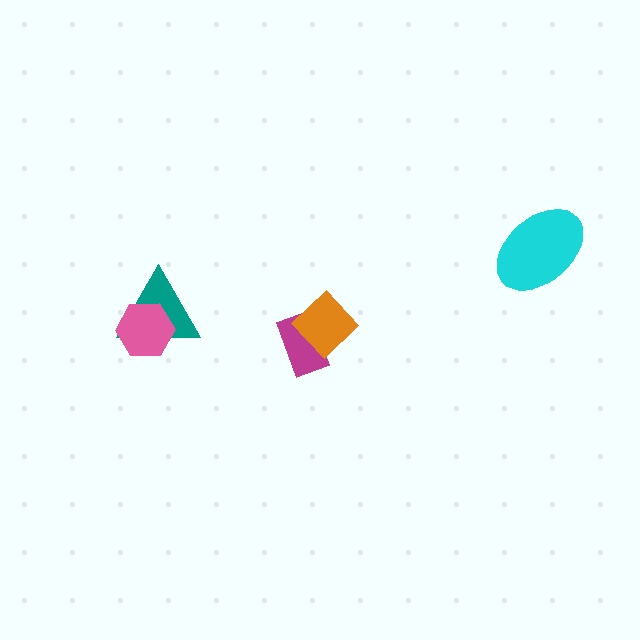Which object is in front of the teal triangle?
The pink hexagon is in front of the teal triangle.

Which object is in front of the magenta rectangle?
The orange diamond is in front of the magenta rectangle.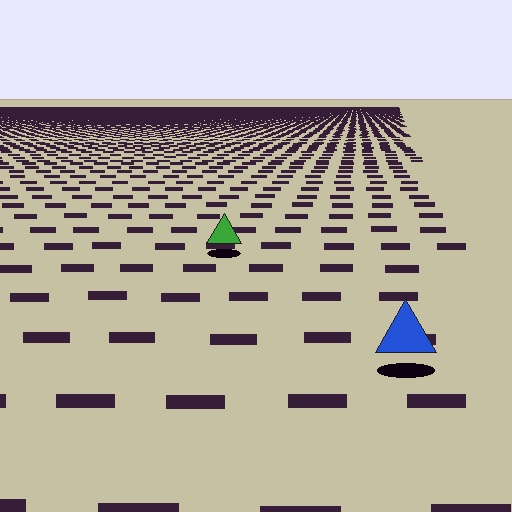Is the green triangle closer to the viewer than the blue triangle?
No. The blue triangle is closer — you can tell from the texture gradient: the ground texture is coarser near it.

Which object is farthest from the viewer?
The green triangle is farthest from the viewer. It appears smaller and the ground texture around it is denser.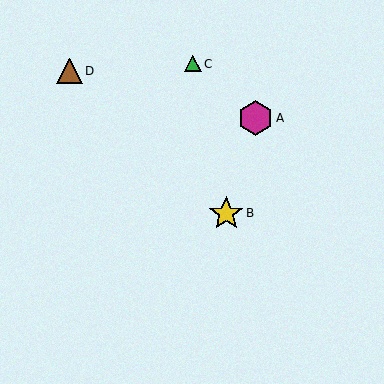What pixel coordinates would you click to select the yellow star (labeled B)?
Click at (226, 213) to select the yellow star B.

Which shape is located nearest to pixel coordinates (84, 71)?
The brown triangle (labeled D) at (69, 71) is nearest to that location.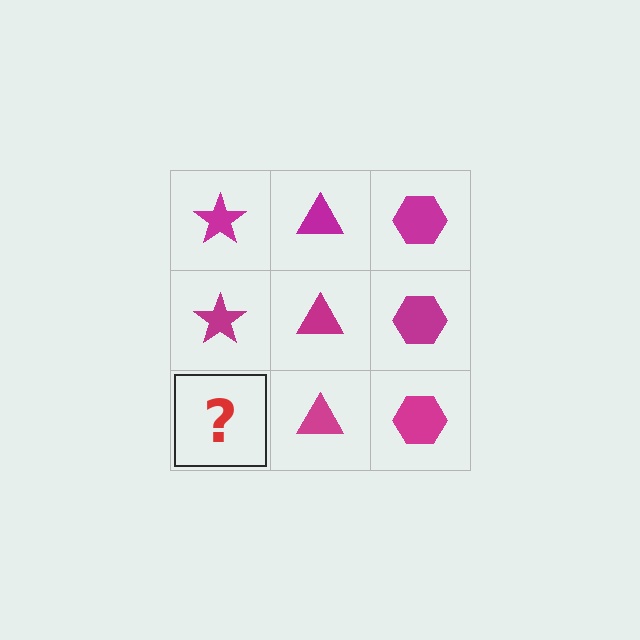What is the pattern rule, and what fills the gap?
The rule is that each column has a consistent shape. The gap should be filled with a magenta star.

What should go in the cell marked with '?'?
The missing cell should contain a magenta star.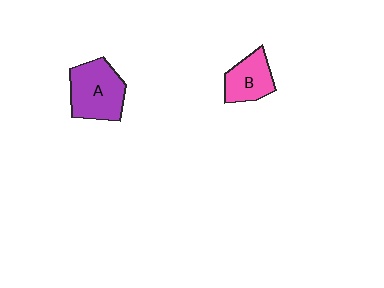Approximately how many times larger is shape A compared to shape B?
Approximately 1.5 times.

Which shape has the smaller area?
Shape B (pink).